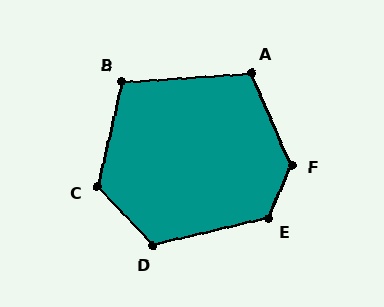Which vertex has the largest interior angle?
F, at approximately 133 degrees.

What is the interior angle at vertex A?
Approximately 109 degrees (obtuse).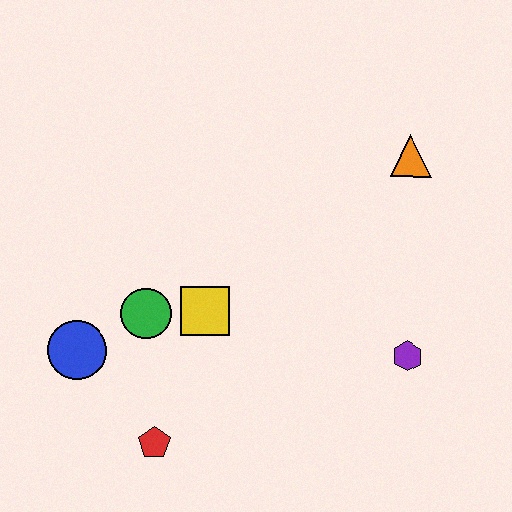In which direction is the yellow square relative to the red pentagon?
The yellow square is above the red pentagon.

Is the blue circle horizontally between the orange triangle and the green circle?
No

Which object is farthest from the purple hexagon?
The blue circle is farthest from the purple hexagon.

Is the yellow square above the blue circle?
Yes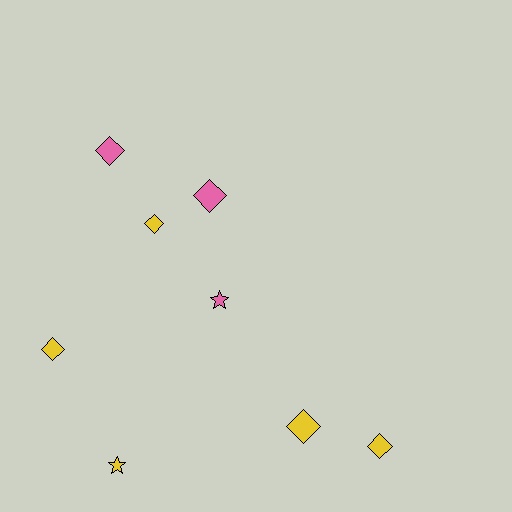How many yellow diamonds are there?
There are 4 yellow diamonds.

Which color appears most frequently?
Yellow, with 5 objects.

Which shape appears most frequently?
Diamond, with 6 objects.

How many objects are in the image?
There are 8 objects.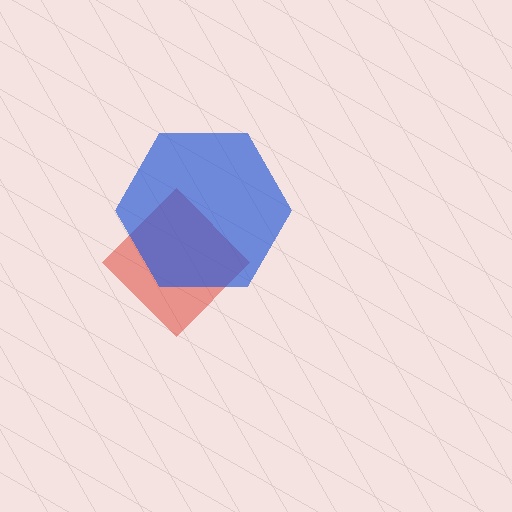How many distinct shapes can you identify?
There are 2 distinct shapes: a red diamond, a blue hexagon.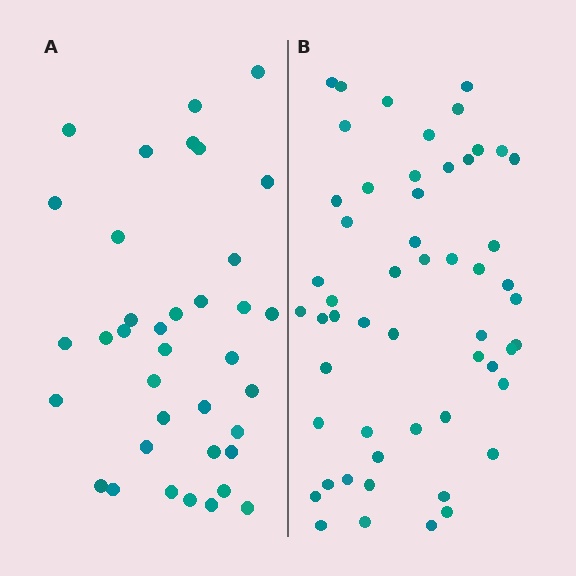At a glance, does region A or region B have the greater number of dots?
Region B (the right region) has more dots.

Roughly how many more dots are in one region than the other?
Region B has approximately 15 more dots than region A.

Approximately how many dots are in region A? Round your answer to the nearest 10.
About 40 dots. (The exact count is 37, which rounds to 40.)